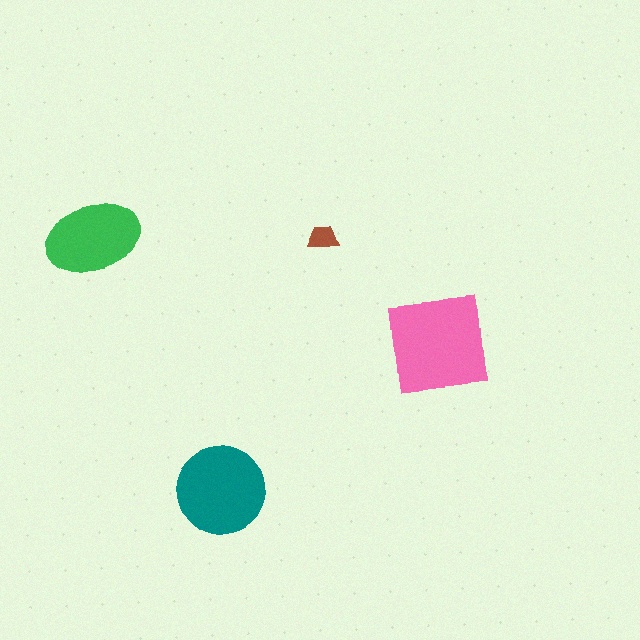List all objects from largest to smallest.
The pink square, the teal circle, the green ellipse, the brown trapezoid.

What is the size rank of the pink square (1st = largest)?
1st.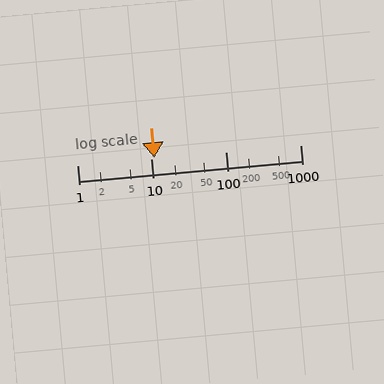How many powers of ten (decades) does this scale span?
The scale spans 3 decades, from 1 to 1000.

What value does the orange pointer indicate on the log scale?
The pointer indicates approximately 11.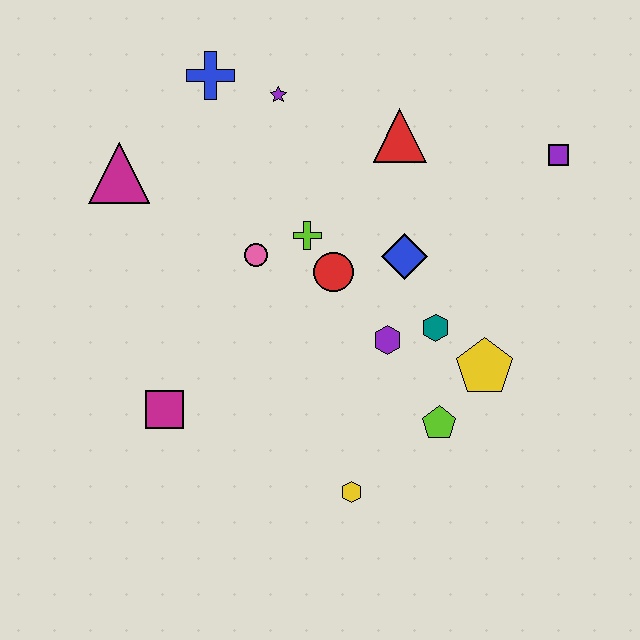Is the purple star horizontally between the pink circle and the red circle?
Yes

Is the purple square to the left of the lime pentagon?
No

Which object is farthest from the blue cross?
The yellow hexagon is farthest from the blue cross.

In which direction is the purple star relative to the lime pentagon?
The purple star is above the lime pentagon.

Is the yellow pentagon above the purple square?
No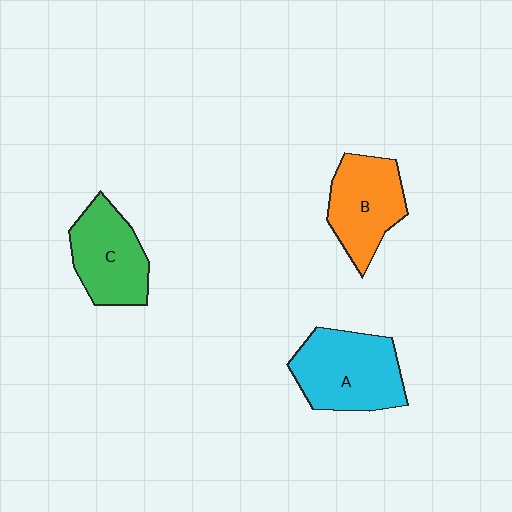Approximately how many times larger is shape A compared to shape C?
Approximately 1.2 times.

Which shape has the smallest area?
Shape C (green).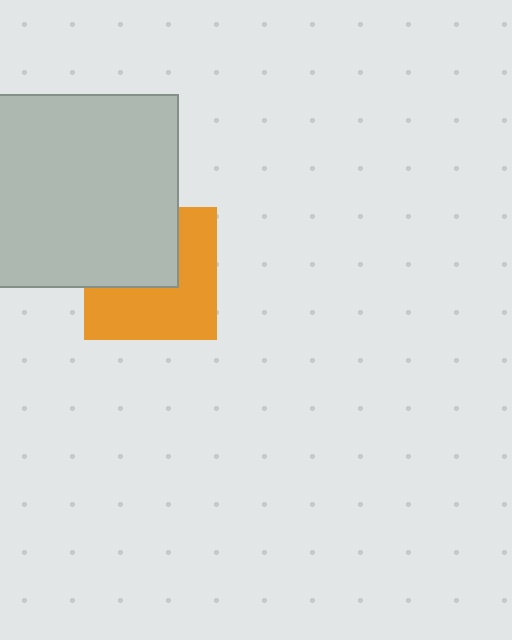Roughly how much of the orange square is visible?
About half of it is visible (roughly 57%).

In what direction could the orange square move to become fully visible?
The orange square could move toward the lower-right. That would shift it out from behind the light gray square entirely.